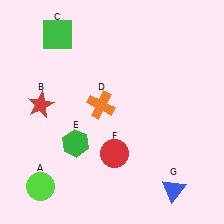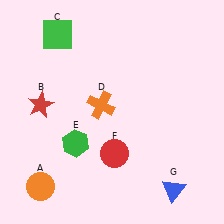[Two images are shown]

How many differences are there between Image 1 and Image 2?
There is 1 difference between the two images.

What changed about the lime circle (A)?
In Image 1, A is lime. In Image 2, it changed to orange.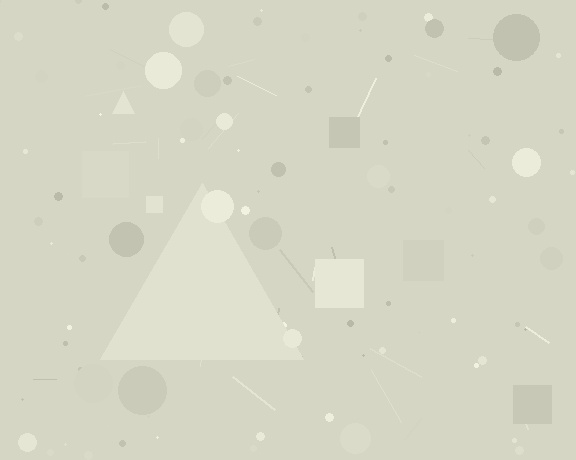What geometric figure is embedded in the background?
A triangle is embedded in the background.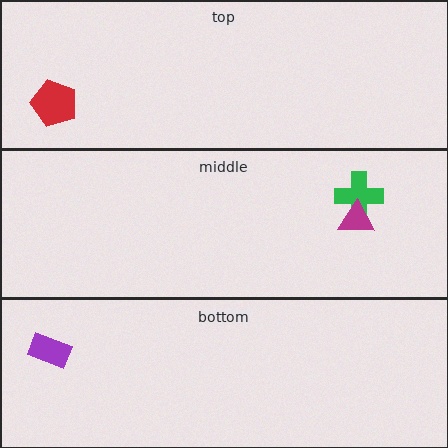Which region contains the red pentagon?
The top region.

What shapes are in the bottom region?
The purple rectangle.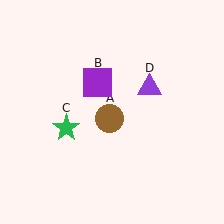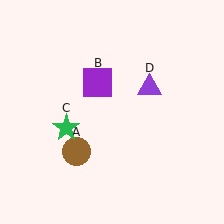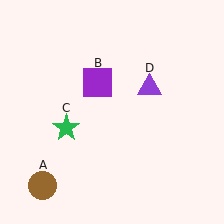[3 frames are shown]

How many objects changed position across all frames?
1 object changed position: brown circle (object A).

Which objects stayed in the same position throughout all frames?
Purple square (object B) and green star (object C) and purple triangle (object D) remained stationary.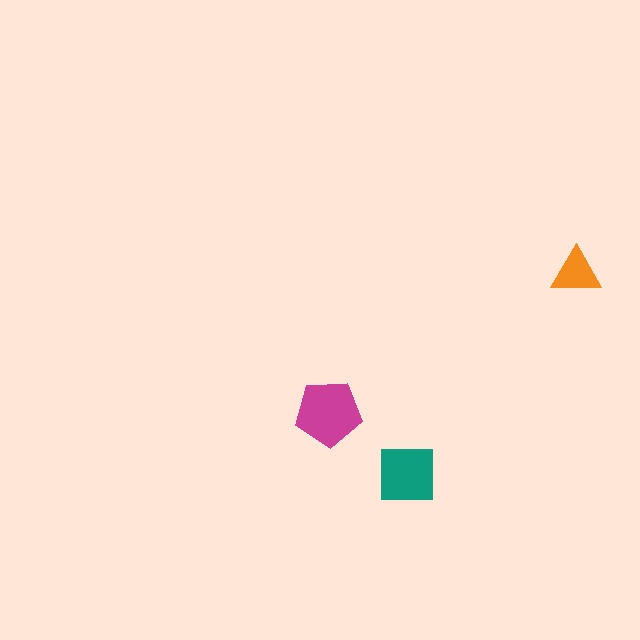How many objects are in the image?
There are 3 objects in the image.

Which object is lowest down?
The teal square is bottommost.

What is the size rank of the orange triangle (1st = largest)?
3rd.